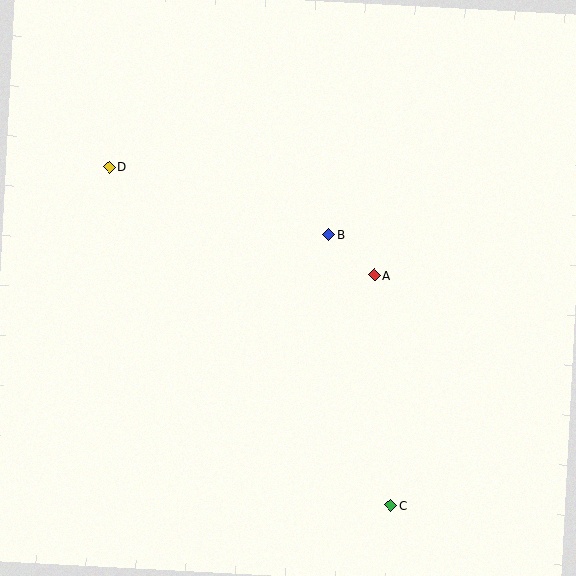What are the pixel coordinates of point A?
Point A is at (374, 275).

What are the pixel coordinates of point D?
Point D is at (109, 167).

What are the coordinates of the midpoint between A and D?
The midpoint between A and D is at (242, 221).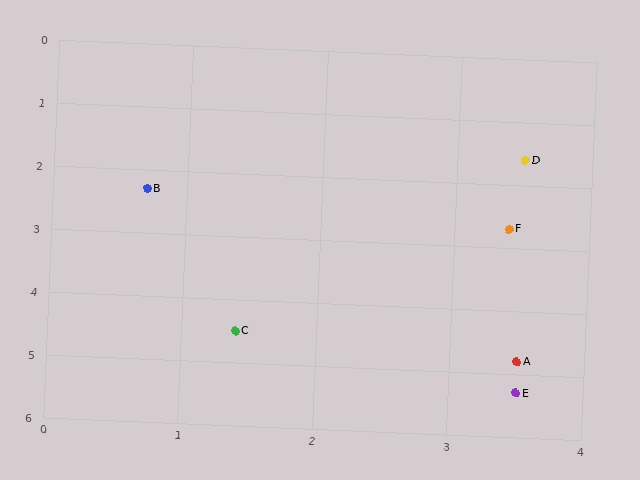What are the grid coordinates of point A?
Point A is at approximately (3.5, 4.8).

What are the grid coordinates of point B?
Point B is at approximately (0.7, 2.3).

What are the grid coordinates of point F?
Point F is at approximately (3.4, 2.7).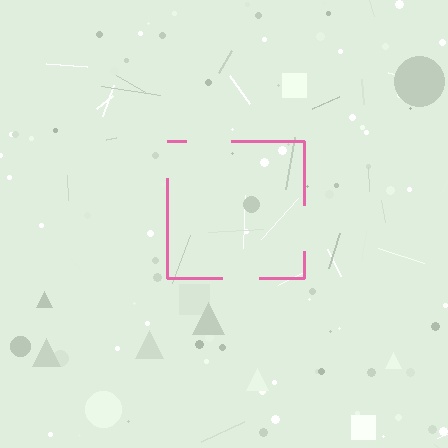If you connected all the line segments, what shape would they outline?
They would outline a square.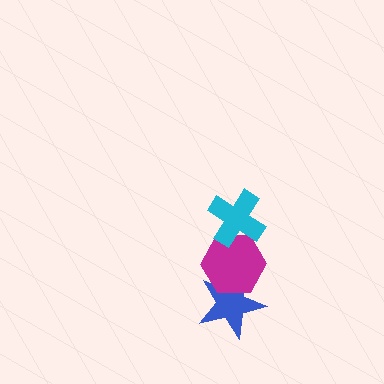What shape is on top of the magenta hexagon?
The cyan cross is on top of the magenta hexagon.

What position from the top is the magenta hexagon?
The magenta hexagon is 2nd from the top.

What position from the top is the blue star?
The blue star is 3rd from the top.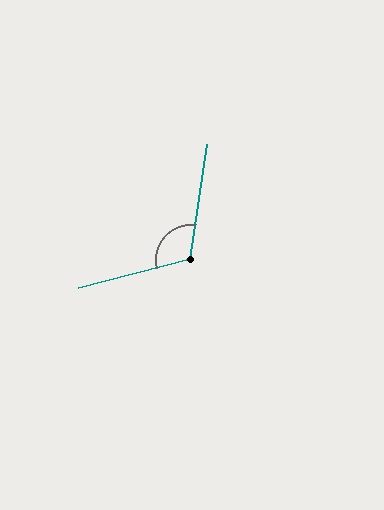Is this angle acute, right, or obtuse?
It is obtuse.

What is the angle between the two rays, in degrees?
Approximately 113 degrees.